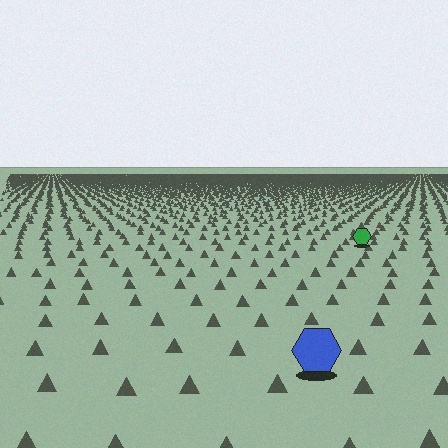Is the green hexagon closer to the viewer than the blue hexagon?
No. The blue hexagon is closer — you can tell from the texture gradient: the ground texture is coarser near it.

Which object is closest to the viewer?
The blue hexagon is closest. The texture marks near it are larger and more spread out.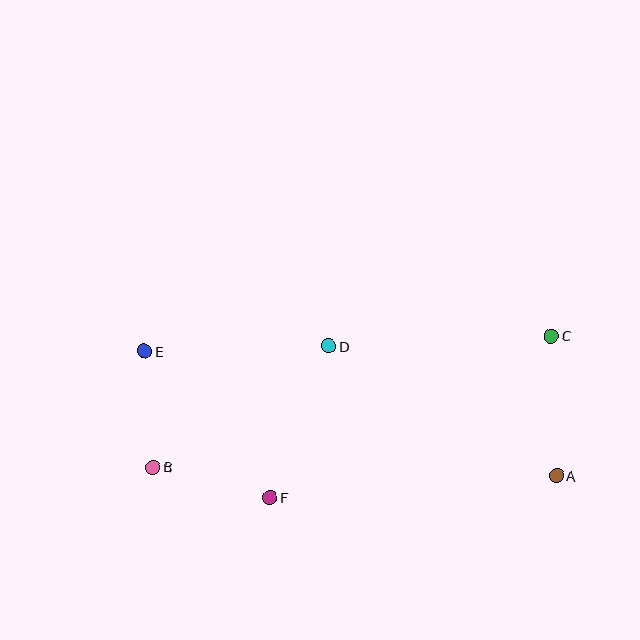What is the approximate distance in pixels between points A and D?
The distance between A and D is approximately 262 pixels.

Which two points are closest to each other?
Points B and E are closest to each other.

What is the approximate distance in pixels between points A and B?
The distance between A and B is approximately 404 pixels.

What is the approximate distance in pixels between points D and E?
The distance between D and E is approximately 184 pixels.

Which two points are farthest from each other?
Points A and E are farthest from each other.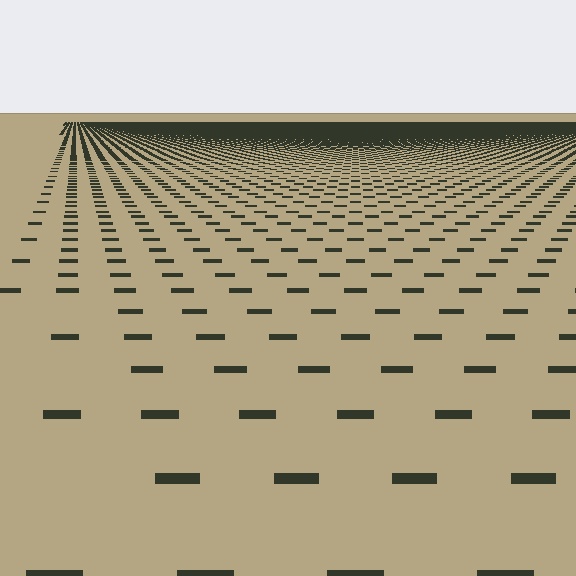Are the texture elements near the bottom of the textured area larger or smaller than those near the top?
Larger. Near the bottom, elements are closer to the viewer and appear at a bigger on-screen size.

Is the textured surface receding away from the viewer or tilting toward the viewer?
The surface is receding away from the viewer. Texture elements get smaller and denser toward the top.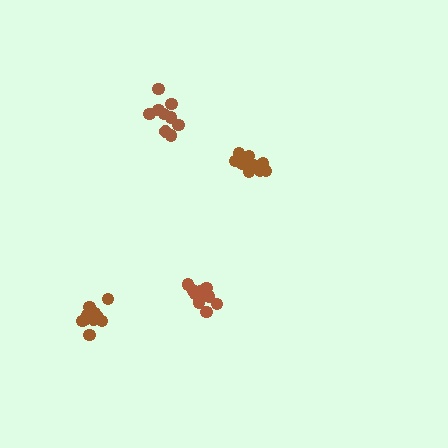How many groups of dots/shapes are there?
There are 4 groups.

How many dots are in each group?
Group 1: 11 dots, Group 2: 11 dots, Group 3: 9 dots, Group 4: 13 dots (44 total).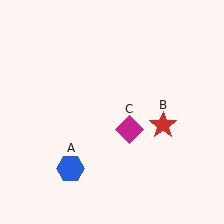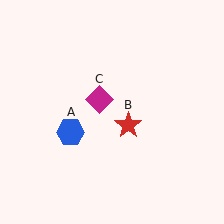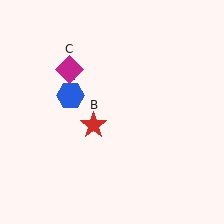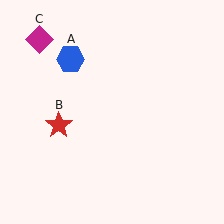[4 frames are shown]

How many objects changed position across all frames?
3 objects changed position: blue hexagon (object A), red star (object B), magenta diamond (object C).